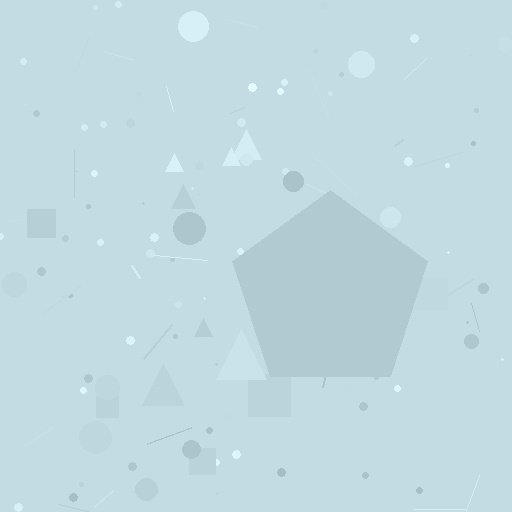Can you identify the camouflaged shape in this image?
The camouflaged shape is a pentagon.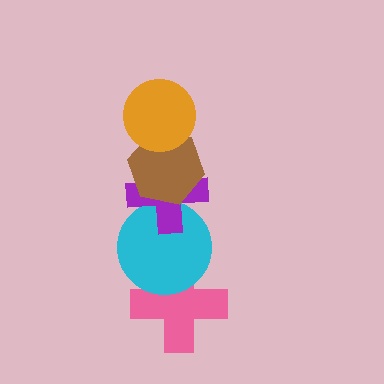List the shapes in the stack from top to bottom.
From top to bottom: the orange circle, the brown hexagon, the purple cross, the cyan circle, the pink cross.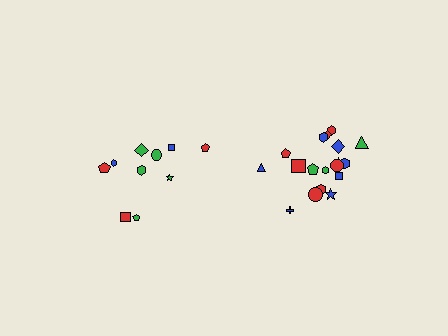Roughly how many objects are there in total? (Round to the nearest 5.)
Roughly 30 objects in total.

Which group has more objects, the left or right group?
The right group.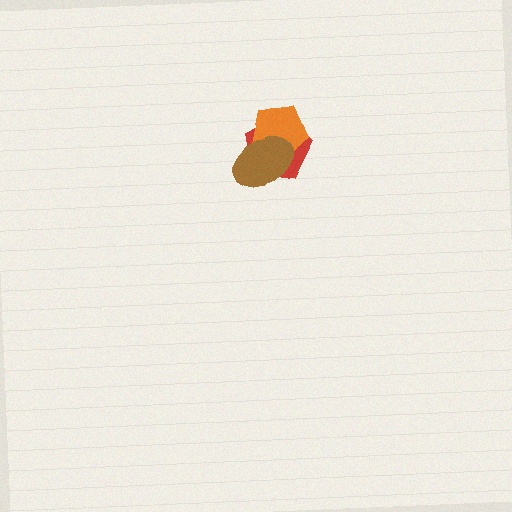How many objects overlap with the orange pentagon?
2 objects overlap with the orange pentagon.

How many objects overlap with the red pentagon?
2 objects overlap with the red pentagon.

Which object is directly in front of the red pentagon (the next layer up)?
The orange pentagon is directly in front of the red pentagon.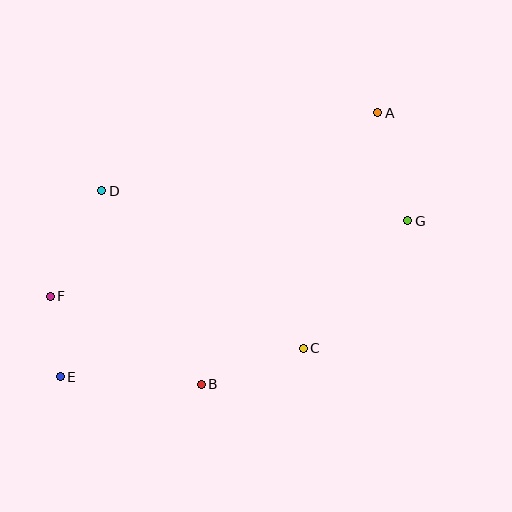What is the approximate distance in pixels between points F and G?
The distance between F and G is approximately 365 pixels.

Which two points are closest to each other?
Points E and F are closest to each other.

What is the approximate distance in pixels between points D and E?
The distance between D and E is approximately 190 pixels.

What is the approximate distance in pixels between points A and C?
The distance between A and C is approximately 247 pixels.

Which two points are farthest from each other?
Points A and E are farthest from each other.